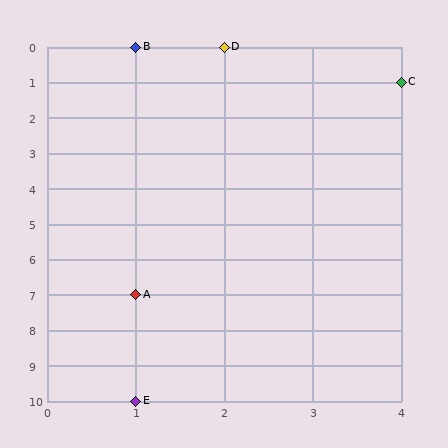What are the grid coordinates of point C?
Point C is at grid coordinates (4, 1).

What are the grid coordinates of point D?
Point D is at grid coordinates (2, 0).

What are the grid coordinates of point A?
Point A is at grid coordinates (1, 7).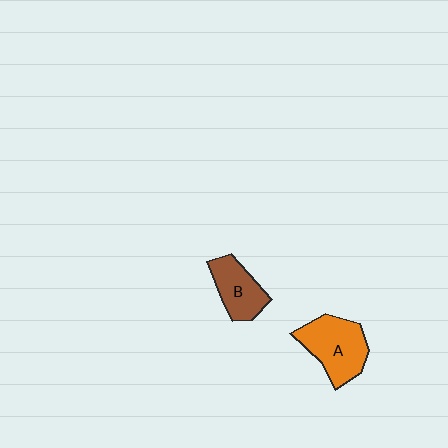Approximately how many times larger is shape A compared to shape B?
Approximately 1.4 times.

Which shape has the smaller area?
Shape B (brown).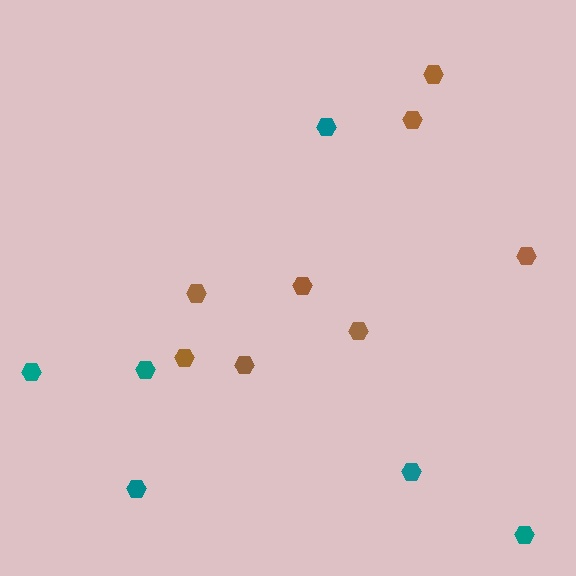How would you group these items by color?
There are 2 groups: one group of brown hexagons (8) and one group of teal hexagons (6).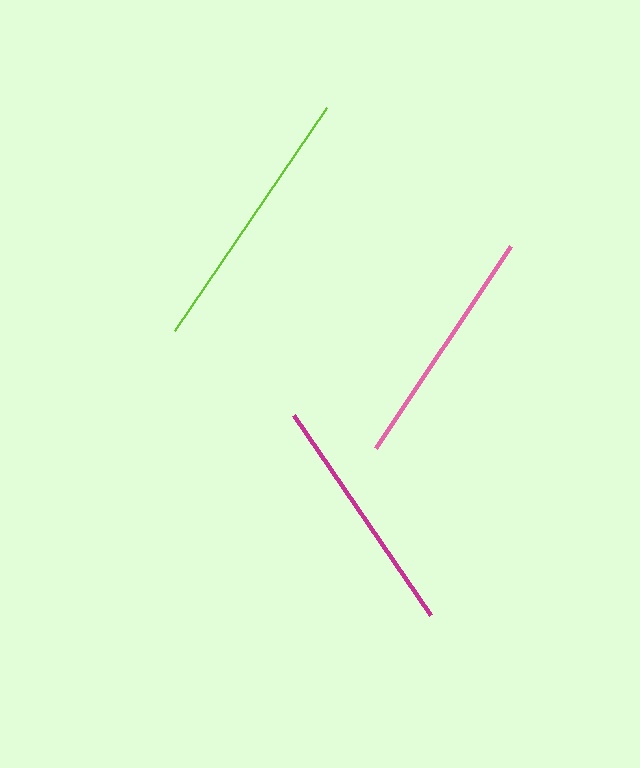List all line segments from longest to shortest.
From longest to shortest: lime, magenta, pink.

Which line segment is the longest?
The lime line is the longest at approximately 269 pixels.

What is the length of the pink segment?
The pink segment is approximately 242 pixels long.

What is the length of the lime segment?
The lime segment is approximately 269 pixels long.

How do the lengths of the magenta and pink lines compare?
The magenta and pink lines are approximately the same length.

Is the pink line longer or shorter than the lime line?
The lime line is longer than the pink line.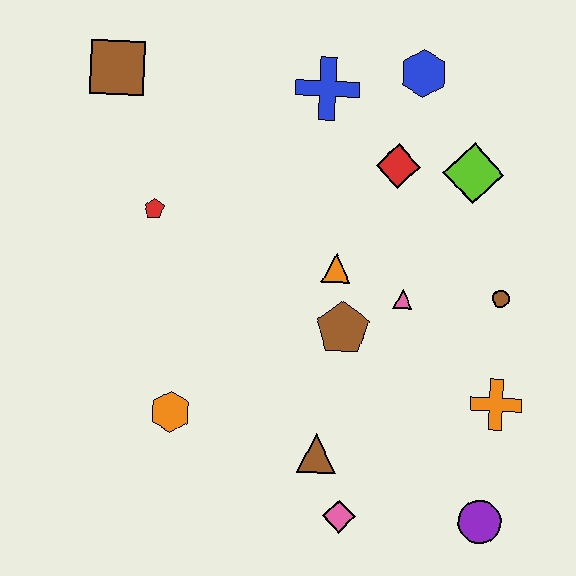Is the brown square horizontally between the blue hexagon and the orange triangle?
No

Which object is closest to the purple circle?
The orange cross is closest to the purple circle.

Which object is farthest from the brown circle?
The brown square is farthest from the brown circle.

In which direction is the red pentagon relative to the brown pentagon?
The red pentagon is to the left of the brown pentagon.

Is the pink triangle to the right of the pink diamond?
Yes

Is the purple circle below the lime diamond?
Yes